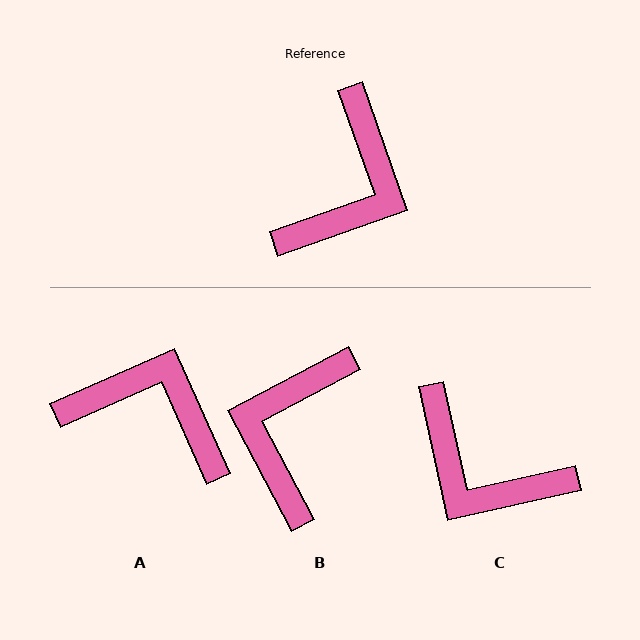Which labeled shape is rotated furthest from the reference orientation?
B, about 171 degrees away.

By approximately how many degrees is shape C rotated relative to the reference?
Approximately 97 degrees clockwise.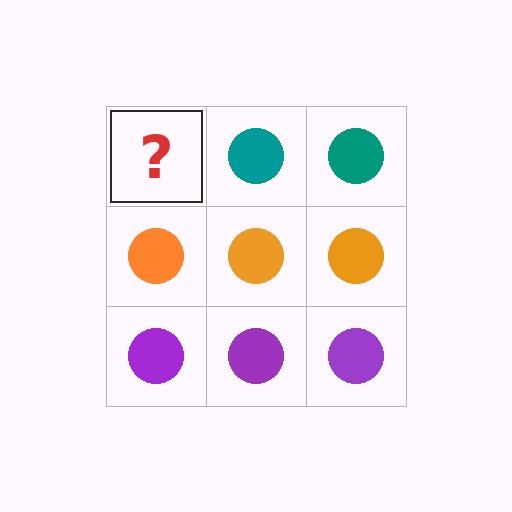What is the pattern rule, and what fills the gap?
The rule is that each row has a consistent color. The gap should be filled with a teal circle.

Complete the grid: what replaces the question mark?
The question mark should be replaced with a teal circle.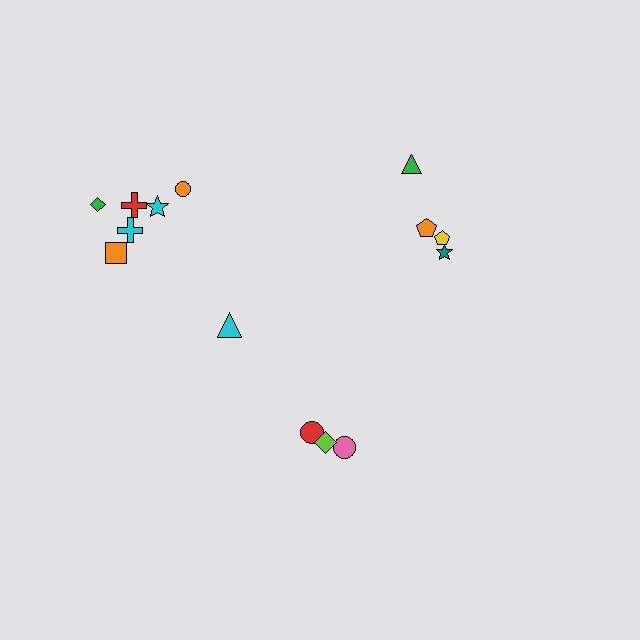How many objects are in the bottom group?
There are 3 objects.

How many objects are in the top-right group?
There are 4 objects.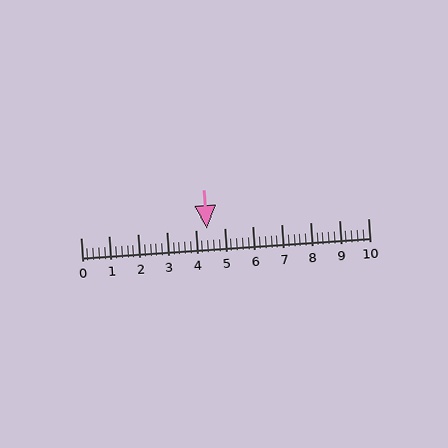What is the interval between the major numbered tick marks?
The major tick marks are spaced 1 units apart.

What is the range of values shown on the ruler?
The ruler shows values from 0 to 10.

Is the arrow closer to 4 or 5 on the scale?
The arrow is closer to 4.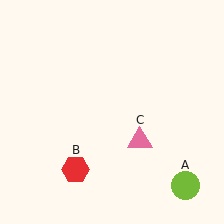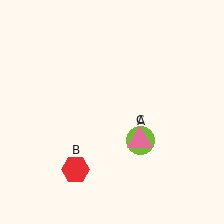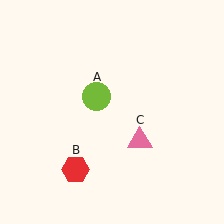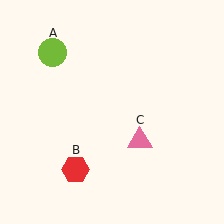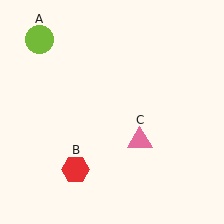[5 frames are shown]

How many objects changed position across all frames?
1 object changed position: lime circle (object A).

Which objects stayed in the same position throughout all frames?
Red hexagon (object B) and pink triangle (object C) remained stationary.